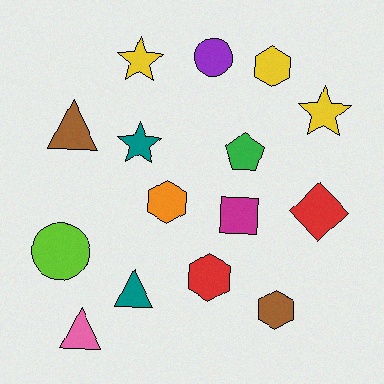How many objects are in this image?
There are 15 objects.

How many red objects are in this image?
There are 2 red objects.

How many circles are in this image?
There are 2 circles.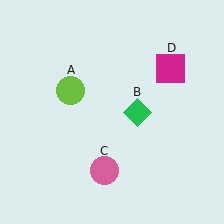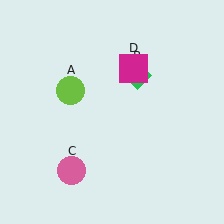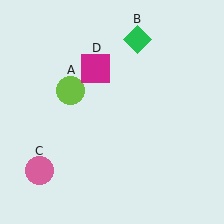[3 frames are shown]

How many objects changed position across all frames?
3 objects changed position: green diamond (object B), pink circle (object C), magenta square (object D).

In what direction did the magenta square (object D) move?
The magenta square (object D) moved left.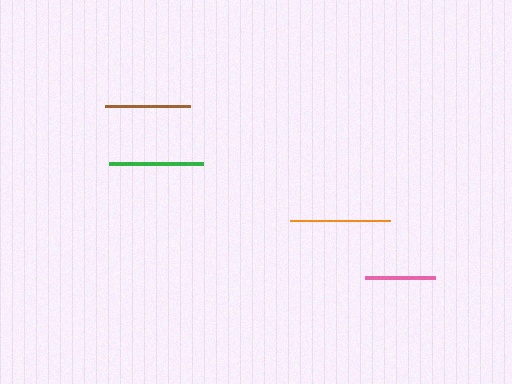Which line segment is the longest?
The orange line is the longest at approximately 99 pixels.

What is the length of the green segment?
The green segment is approximately 94 pixels long.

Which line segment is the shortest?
The pink line is the shortest at approximately 70 pixels.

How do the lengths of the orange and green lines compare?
The orange and green lines are approximately the same length.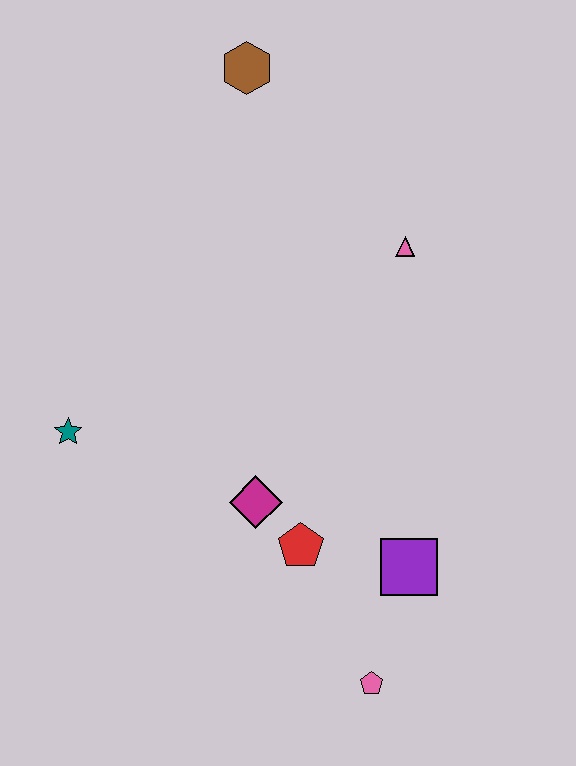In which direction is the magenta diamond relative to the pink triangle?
The magenta diamond is below the pink triangle.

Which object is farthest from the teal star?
The brown hexagon is farthest from the teal star.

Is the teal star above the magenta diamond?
Yes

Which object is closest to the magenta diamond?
The red pentagon is closest to the magenta diamond.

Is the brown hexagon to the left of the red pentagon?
Yes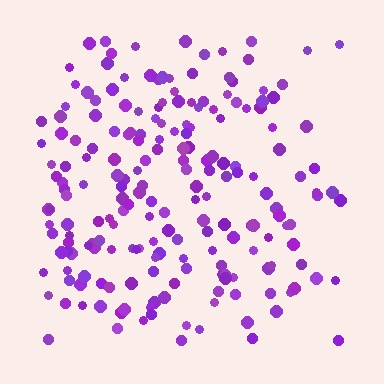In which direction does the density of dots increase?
From right to left, with the left side densest.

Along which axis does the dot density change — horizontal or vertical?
Horizontal.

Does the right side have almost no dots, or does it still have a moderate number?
Still a moderate number, just noticeably fewer than the left.